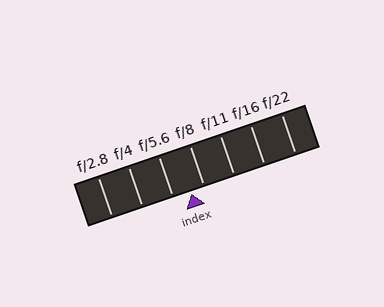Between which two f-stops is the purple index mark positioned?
The index mark is between f/5.6 and f/8.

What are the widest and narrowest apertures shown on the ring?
The widest aperture shown is f/2.8 and the narrowest is f/22.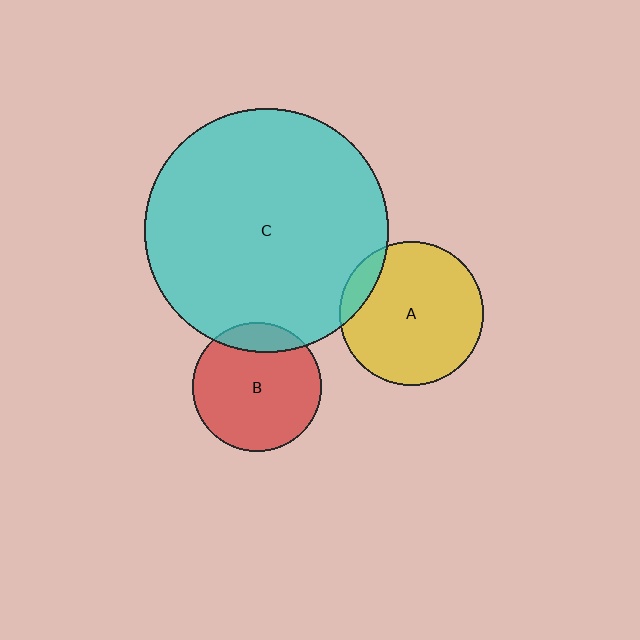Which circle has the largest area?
Circle C (cyan).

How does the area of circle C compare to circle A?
Approximately 2.9 times.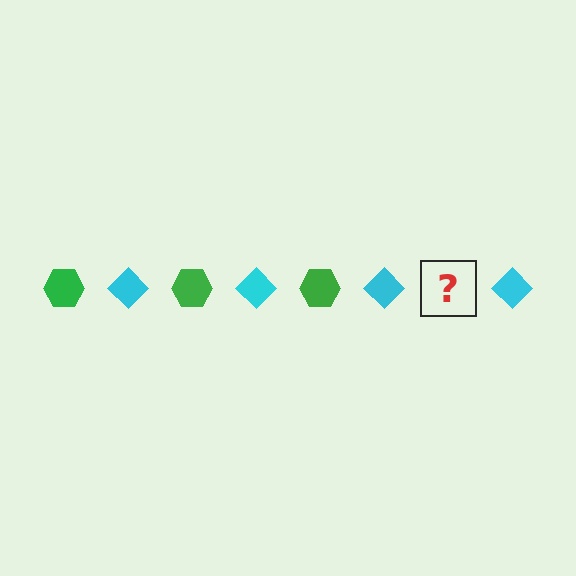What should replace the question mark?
The question mark should be replaced with a green hexagon.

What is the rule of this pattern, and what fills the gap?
The rule is that the pattern alternates between green hexagon and cyan diamond. The gap should be filled with a green hexagon.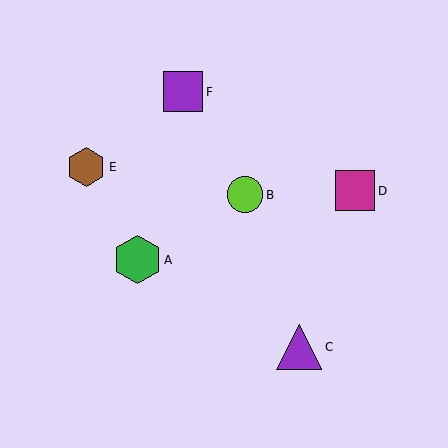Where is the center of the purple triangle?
The center of the purple triangle is at (299, 347).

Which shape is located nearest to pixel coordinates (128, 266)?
The green hexagon (labeled A) at (137, 260) is nearest to that location.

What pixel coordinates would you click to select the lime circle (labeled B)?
Click at (245, 195) to select the lime circle B.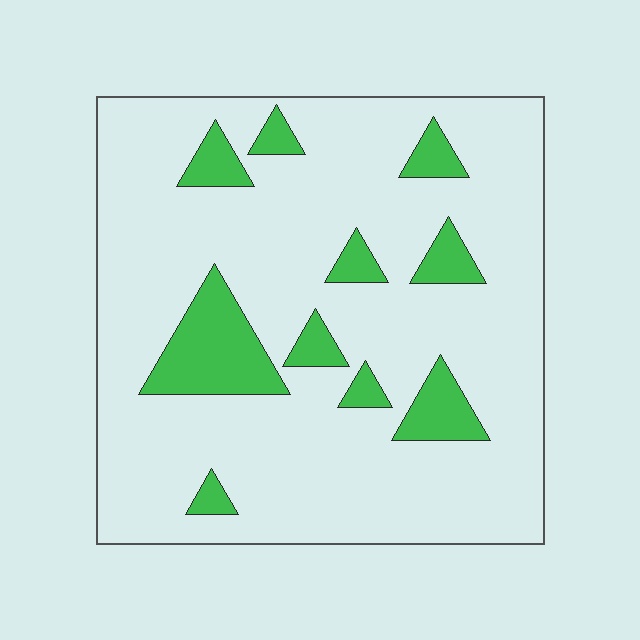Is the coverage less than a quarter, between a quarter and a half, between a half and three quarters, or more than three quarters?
Less than a quarter.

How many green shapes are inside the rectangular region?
10.